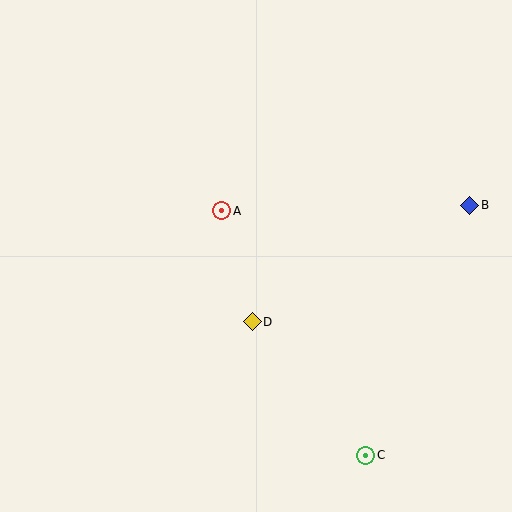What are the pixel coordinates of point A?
Point A is at (222, 211).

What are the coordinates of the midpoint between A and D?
The midpoint between A and D is at (237, 266).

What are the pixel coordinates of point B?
Point B is at (470, 205).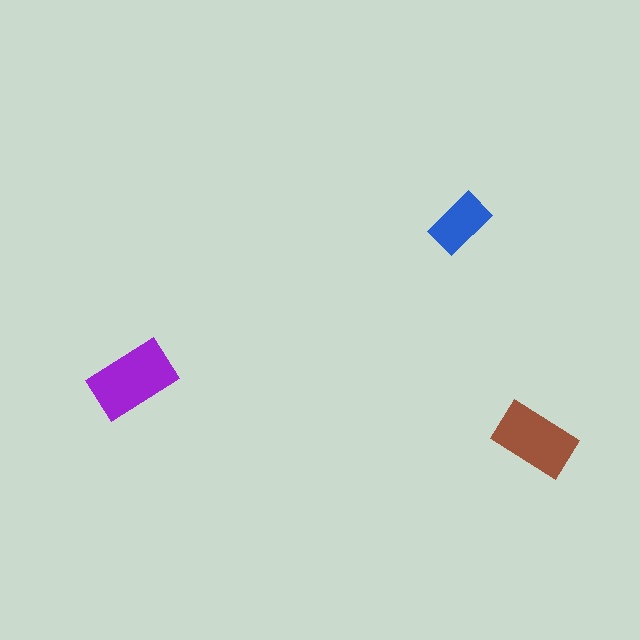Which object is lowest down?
The brown rectangle is bottommost.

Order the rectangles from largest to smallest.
the purple one, the brown one, the blue one.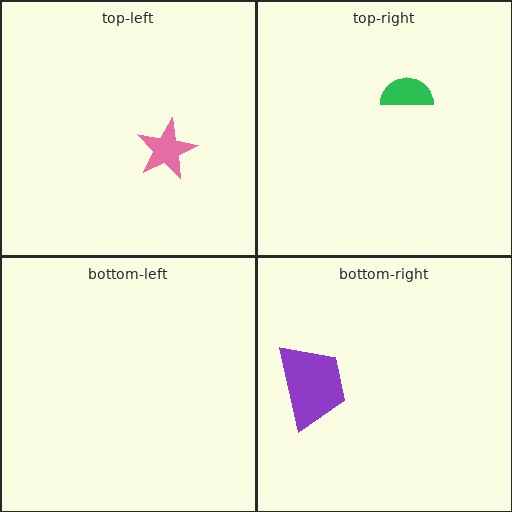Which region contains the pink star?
The top-left region.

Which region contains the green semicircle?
The top-right region.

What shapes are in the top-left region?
The pink star.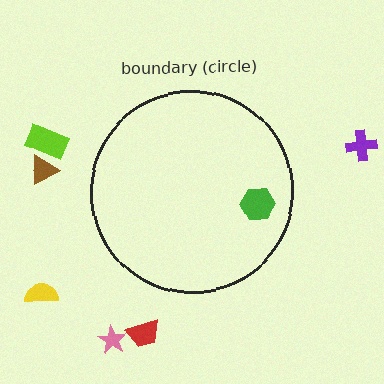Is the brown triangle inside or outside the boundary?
Outside.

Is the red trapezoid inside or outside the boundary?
Outside.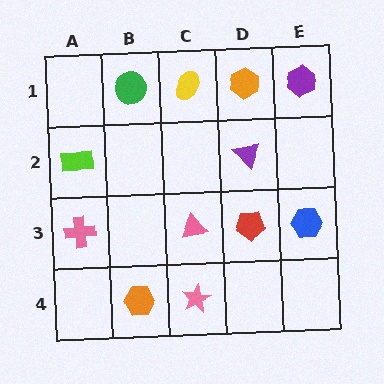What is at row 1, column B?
A green circle.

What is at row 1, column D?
An orange hexagon.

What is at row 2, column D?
A purple triangle.